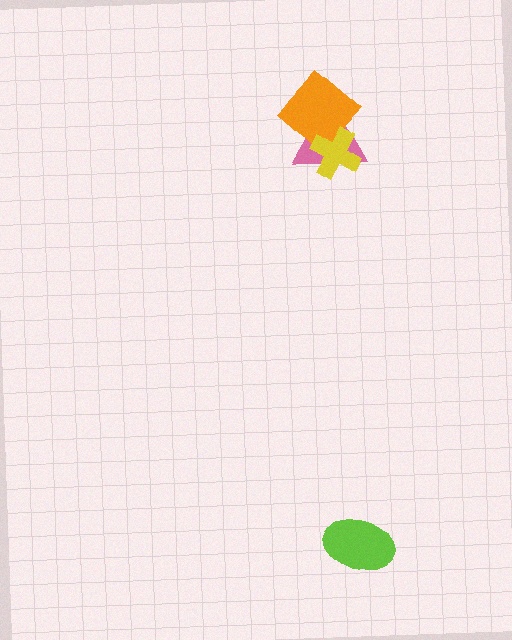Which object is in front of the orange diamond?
The yellow cross is in front of the orange diamond.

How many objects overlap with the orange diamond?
2 objects overlap with the orange diamond.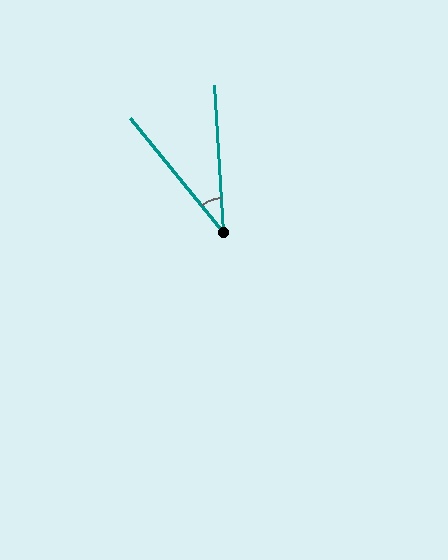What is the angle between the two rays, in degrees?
Approximately 36 degrees.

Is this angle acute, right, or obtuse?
It is acute.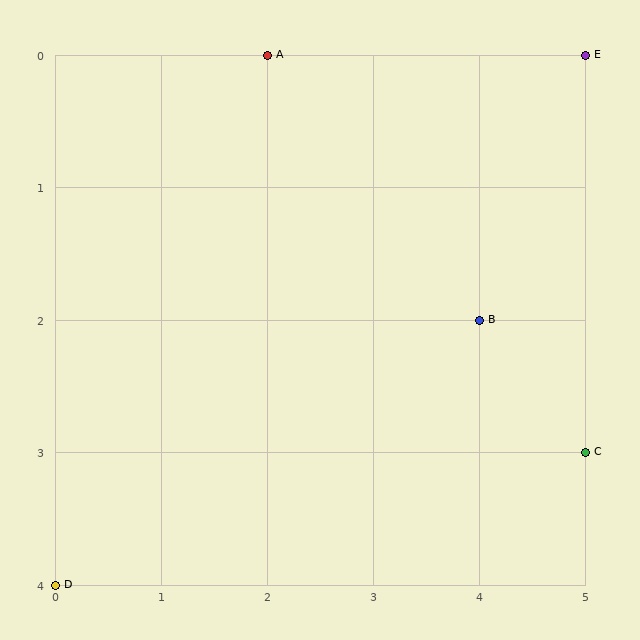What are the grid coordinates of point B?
Point B is at grid coordinates (4, 2).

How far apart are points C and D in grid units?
Points C and D are 5 columns and 1 row apart (about 5.1 grid units diagonally).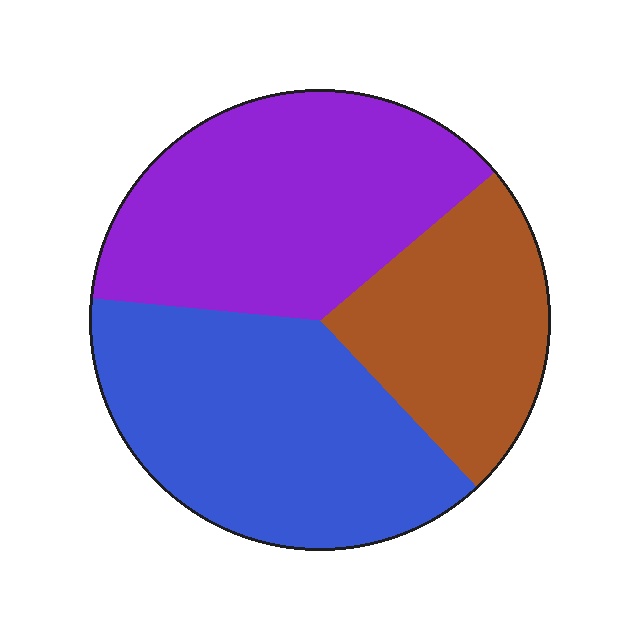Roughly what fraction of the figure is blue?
Blue covers around 40% of the figure.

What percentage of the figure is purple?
Purple covers roughly 35% of the figure.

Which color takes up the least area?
Brown, at roughly 25%.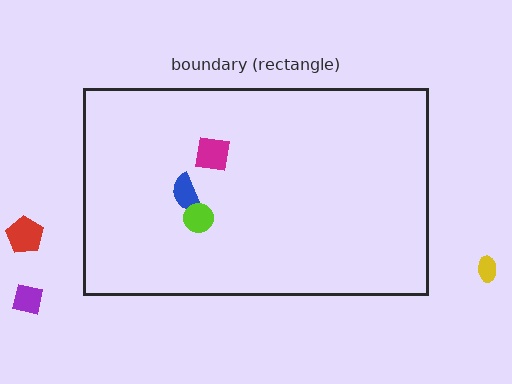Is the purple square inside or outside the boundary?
Outside.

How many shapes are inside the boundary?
3 inside, 3 outside.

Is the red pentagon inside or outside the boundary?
Outside.